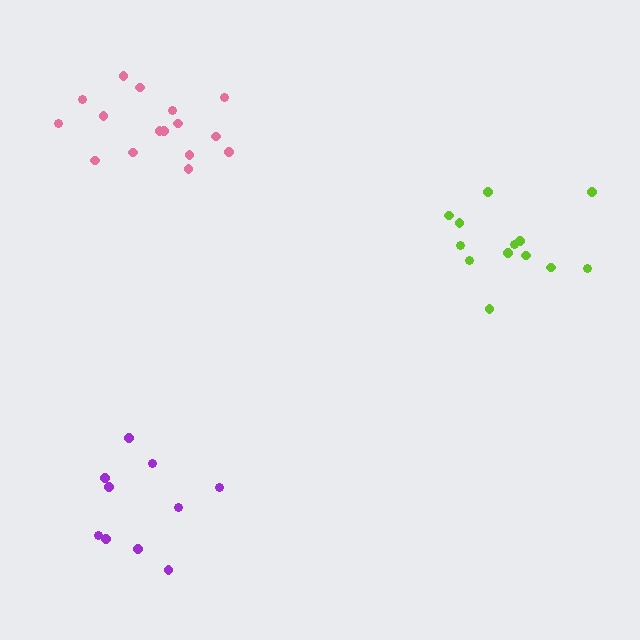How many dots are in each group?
Group 1: 10 dots, Group 2: 16 dots, Group 3: 13 dots (39 total).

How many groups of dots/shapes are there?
There are 3 groups.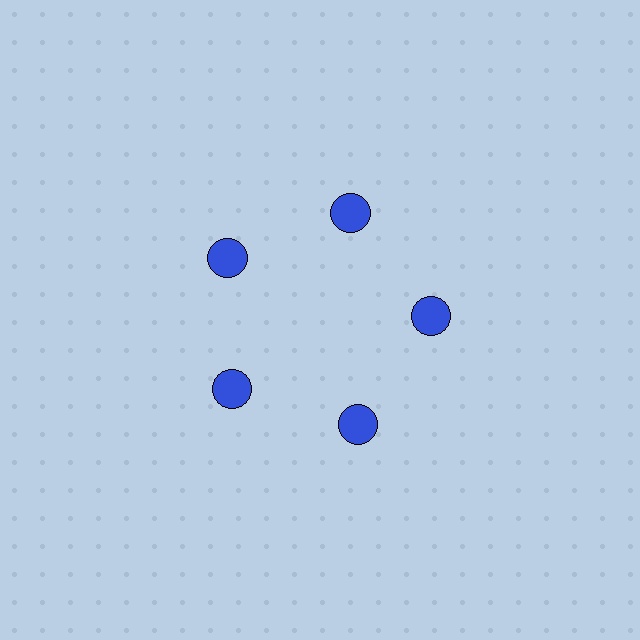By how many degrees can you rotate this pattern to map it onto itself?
The pattern maps onto itself every 72 degrees of rotation.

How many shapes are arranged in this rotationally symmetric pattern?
There are 5 shapes, arranged in 5 groups of 1.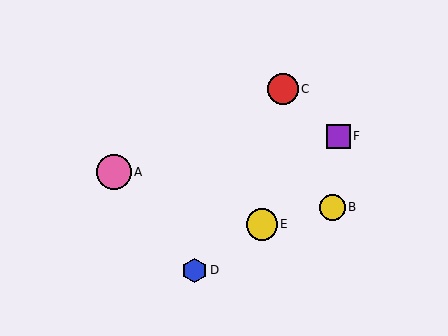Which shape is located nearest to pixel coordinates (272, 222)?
The yellow circle (labeled E) at (262, 224) is nearest to that location.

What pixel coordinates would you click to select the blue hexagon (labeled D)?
Click at (194, 270) to select the blue hexagon D.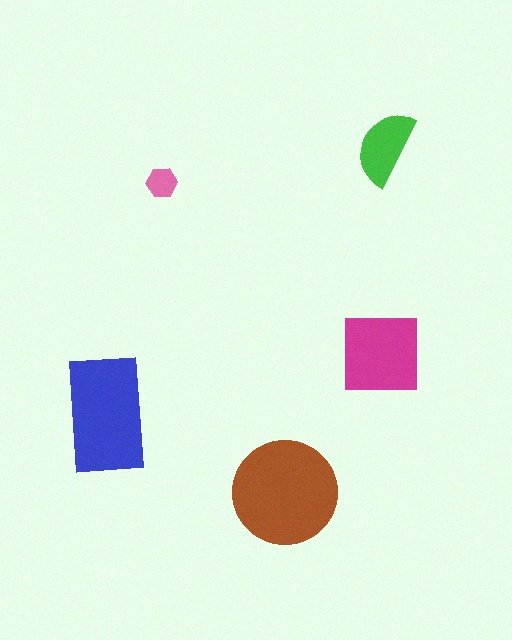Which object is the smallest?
The pink hexagon.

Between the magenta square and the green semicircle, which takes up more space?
The magenta square.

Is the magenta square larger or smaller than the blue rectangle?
Smaller.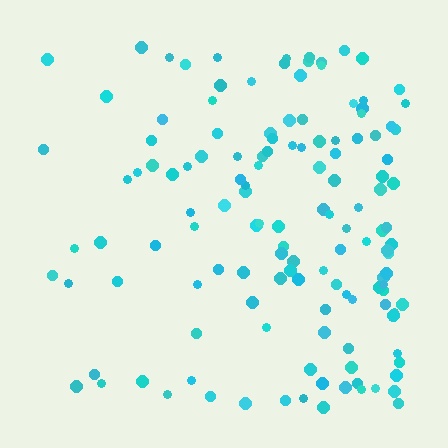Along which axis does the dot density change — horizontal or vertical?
Horizontal.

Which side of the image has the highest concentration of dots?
The right.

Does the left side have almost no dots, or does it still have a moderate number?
Still a moderate number, just noticeably fewer than the right.